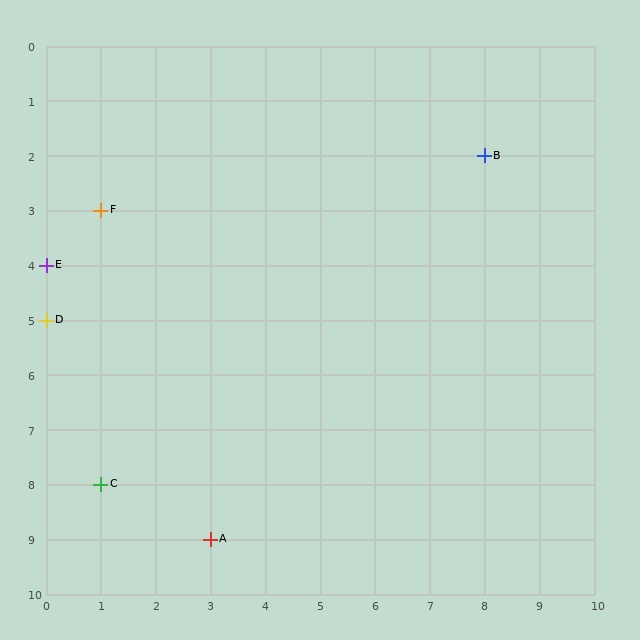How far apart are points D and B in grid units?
Points D and B are 8 columns and 3 rows apart (about 8.5 grid units diagonally).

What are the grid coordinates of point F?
Point F is at grid coordinates (1, 3).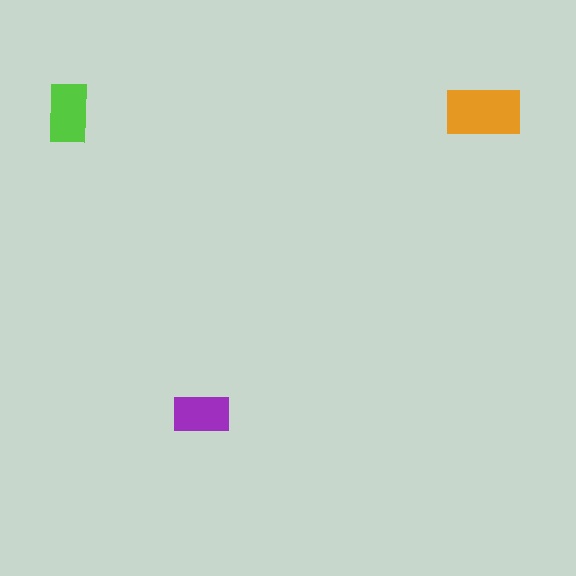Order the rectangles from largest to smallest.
the orange one, the lime one, the purple one.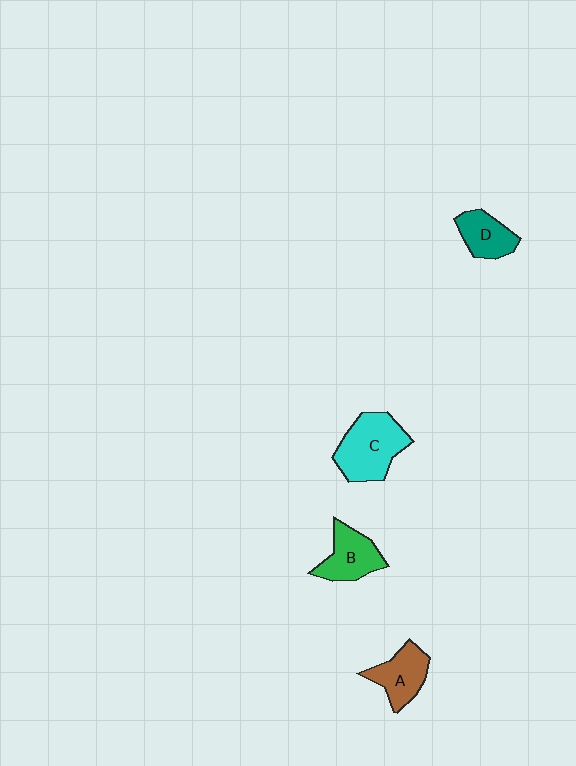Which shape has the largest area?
Shape C (cyan).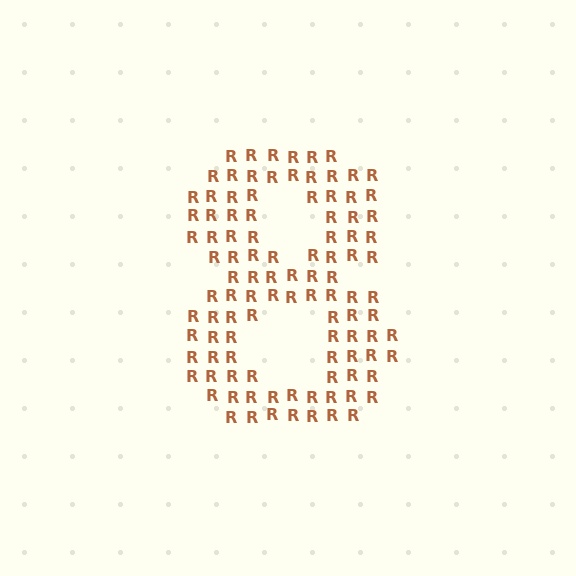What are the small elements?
The small elements are letter R's.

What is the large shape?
The large shape is the digit 8.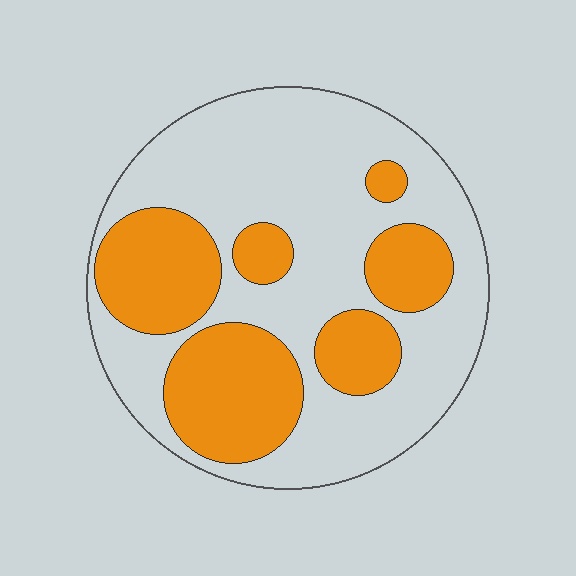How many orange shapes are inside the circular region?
6.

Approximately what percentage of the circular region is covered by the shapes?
Approximately 35%.